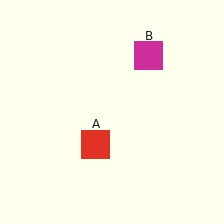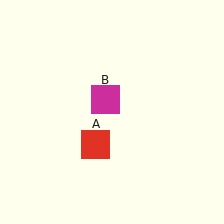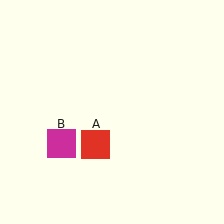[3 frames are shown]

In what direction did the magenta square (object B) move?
The magenta square (object B) moved down and to the left.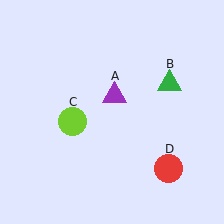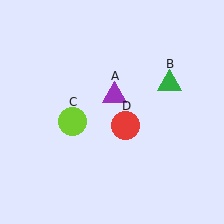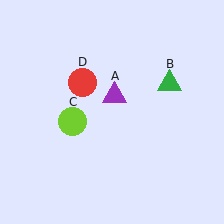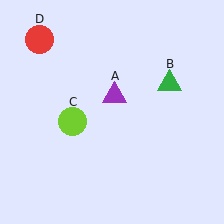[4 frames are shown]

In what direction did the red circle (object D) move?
The red circle (object D) moved up and to the left.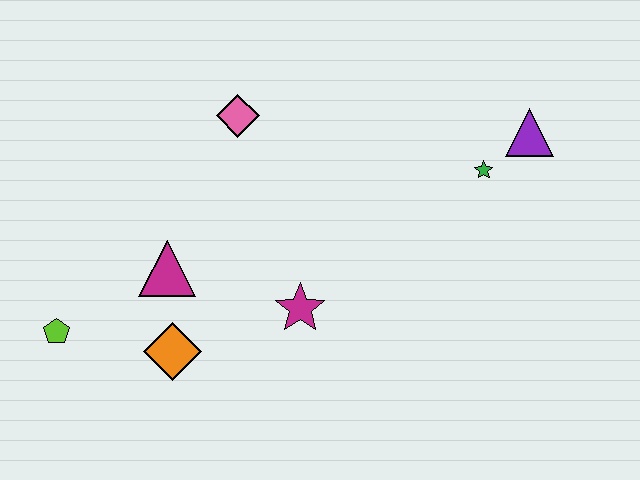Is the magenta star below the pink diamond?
Yes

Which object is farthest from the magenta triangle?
The purple triangle is farthest from the magenta triangle.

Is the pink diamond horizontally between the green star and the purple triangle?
No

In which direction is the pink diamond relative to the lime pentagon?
The pink diamond is above the lime pentagon.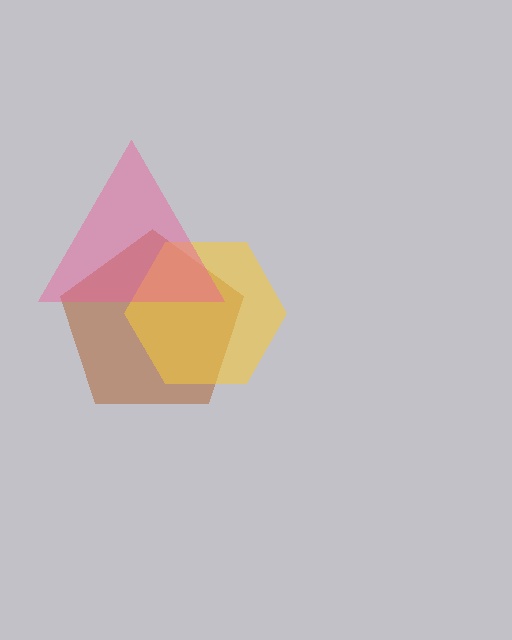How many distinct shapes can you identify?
There are 3 distinct shapes: a brown pentagon, a yellow hexagon, a pink triangle.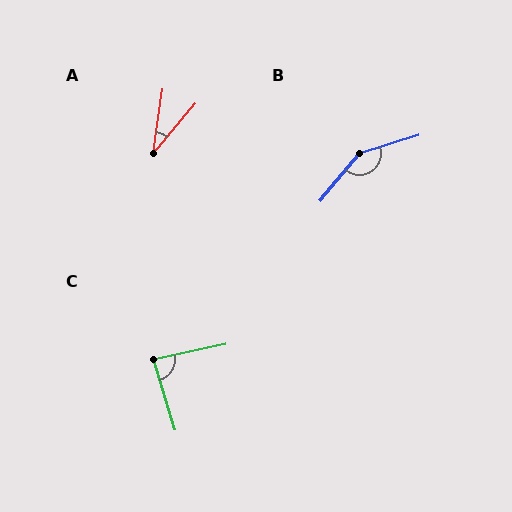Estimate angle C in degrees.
Approximately 85 degrees.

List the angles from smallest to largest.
A (32°), C (85°), B (147°).